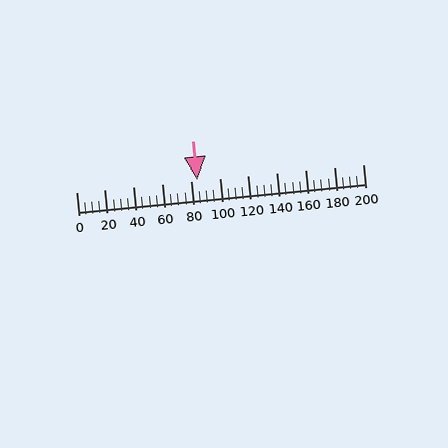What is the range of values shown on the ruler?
The ruler shows values from 0 to 200.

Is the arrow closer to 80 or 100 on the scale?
The arrow is closer to 80.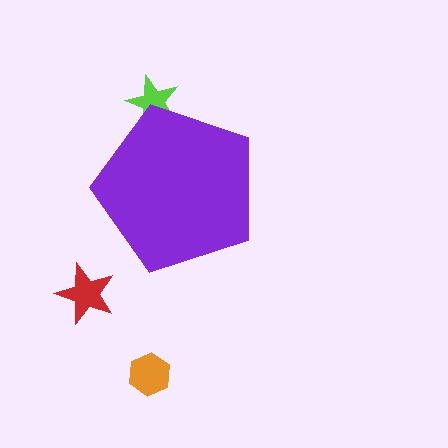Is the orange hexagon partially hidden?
No, the orange hexagon is fully visible.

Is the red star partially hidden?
No, the red star is fully visible.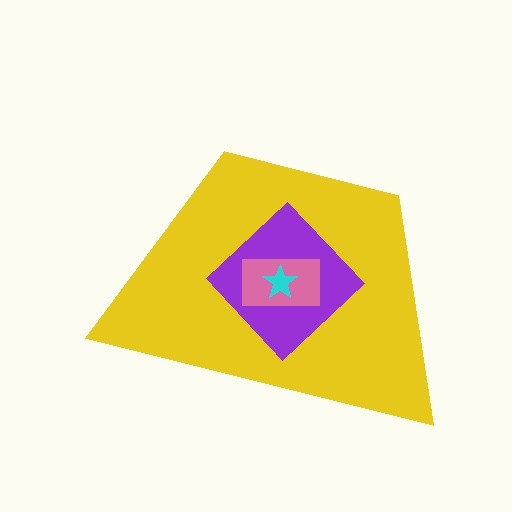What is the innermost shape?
The cyan star.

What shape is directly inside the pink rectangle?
The cyan star.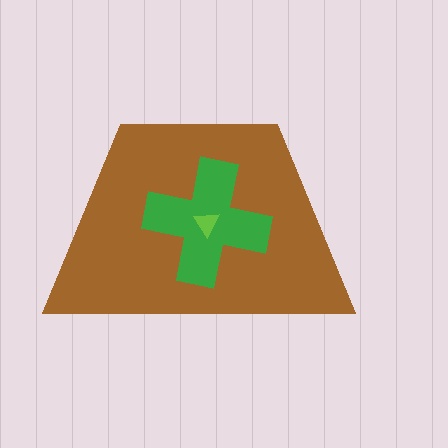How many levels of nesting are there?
3.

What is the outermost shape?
The brown trapezoid.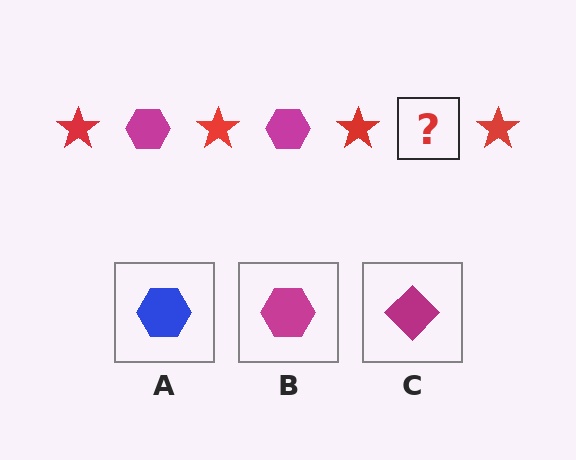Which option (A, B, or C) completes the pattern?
B.